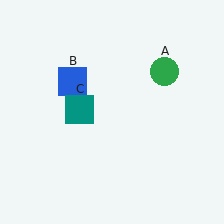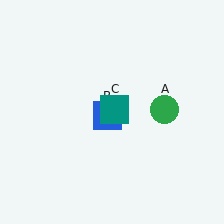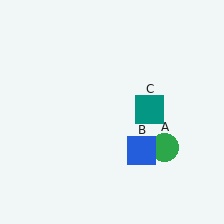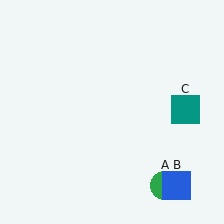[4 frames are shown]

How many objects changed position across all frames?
3 objects changed position: green circle (object A), blue square (object B), teal square (object C).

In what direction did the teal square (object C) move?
The teal square (object C) moved right.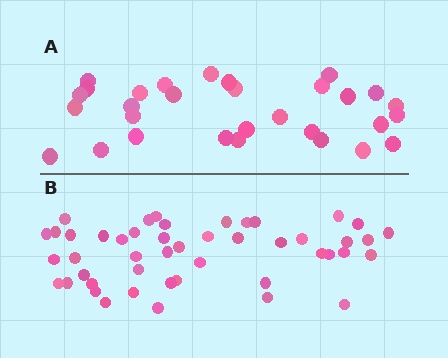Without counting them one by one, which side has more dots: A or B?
Region B (the bottom region) has more dots.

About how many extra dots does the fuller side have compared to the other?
Region B has approximately 15 more dots than region A.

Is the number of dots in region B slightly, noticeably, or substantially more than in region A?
Region B has substantially more. The ratio is roughly 1.6 to 1.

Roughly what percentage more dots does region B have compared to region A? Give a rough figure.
About 55% more.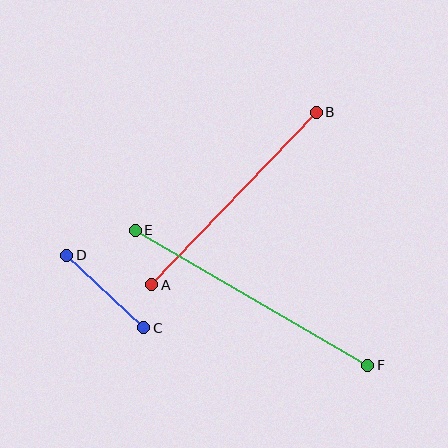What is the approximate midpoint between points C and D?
The midpoint is at approximately (105, 292) pixels.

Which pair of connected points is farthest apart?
Points E and F are farthest apart.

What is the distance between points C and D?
The distance is approximately 105 pixels.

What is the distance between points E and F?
The distance is approximately 269 pixels.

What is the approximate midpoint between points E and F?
The midpoint is at approximately (252, 298) pixels.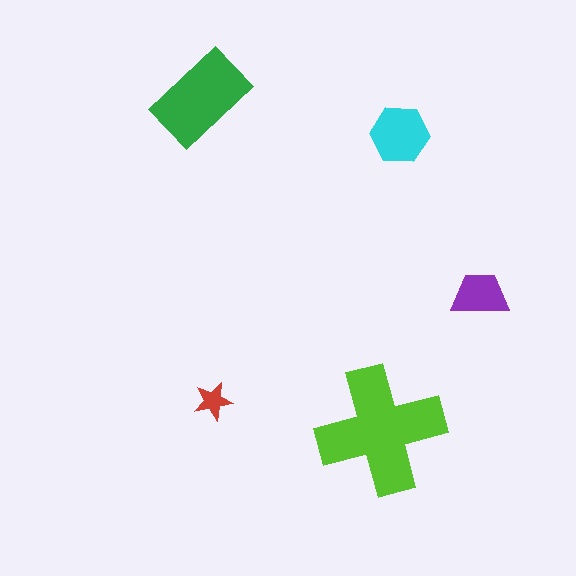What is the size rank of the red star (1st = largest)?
5th.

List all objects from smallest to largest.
The red star, the purple trapezoid, the cyan hexagon, the green rectangle, the lime cross.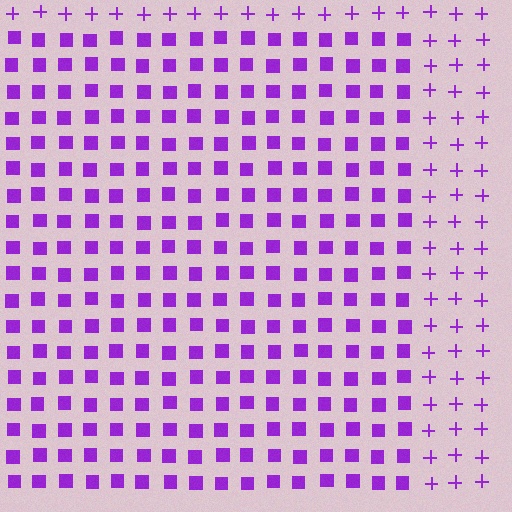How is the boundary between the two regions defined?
The boundary is defined by a change in element shape: squares inside vs. plus signs outside. All elements share the same color and spacing.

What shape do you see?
I see a rectangle.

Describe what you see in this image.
The image is filled with small purple elements arranged in a uniform grid. A rectangle-shaped region contains squares, while the surrounding area contains plus signs. The boundary is defined purely by the change in element shape.